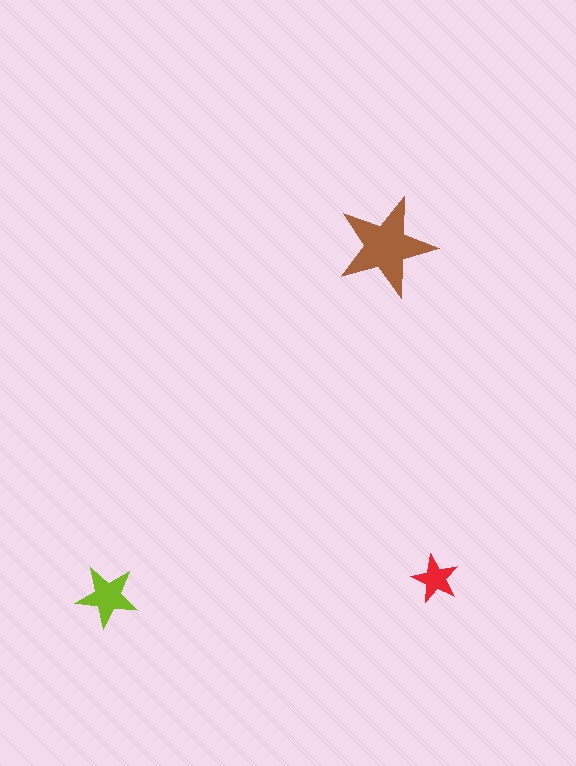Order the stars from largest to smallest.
the brown one, the lime one, the red one.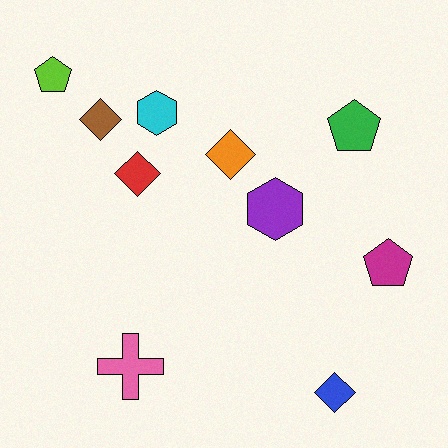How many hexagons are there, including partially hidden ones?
There are 2 hexagons.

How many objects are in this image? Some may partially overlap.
There are 10 objects.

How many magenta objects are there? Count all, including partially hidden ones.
There is 1 magenta object.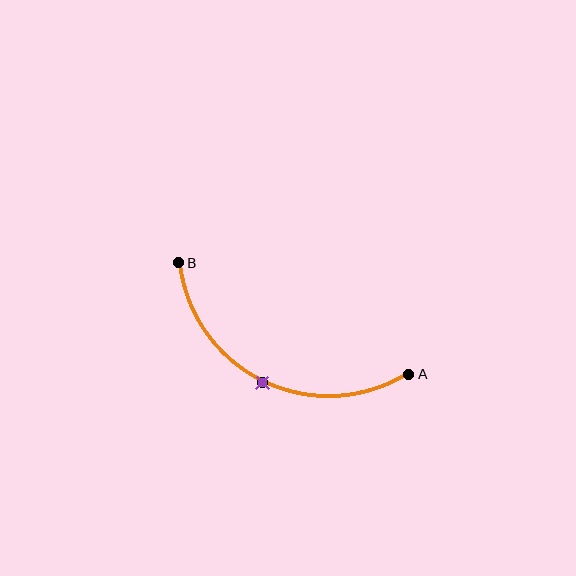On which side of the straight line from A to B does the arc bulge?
The arc bulges below the straight line connecting A and B.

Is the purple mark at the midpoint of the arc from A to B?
Yes. The purple mark lies on the arc at equal arc-length from both A and B — it is the arc midpoint.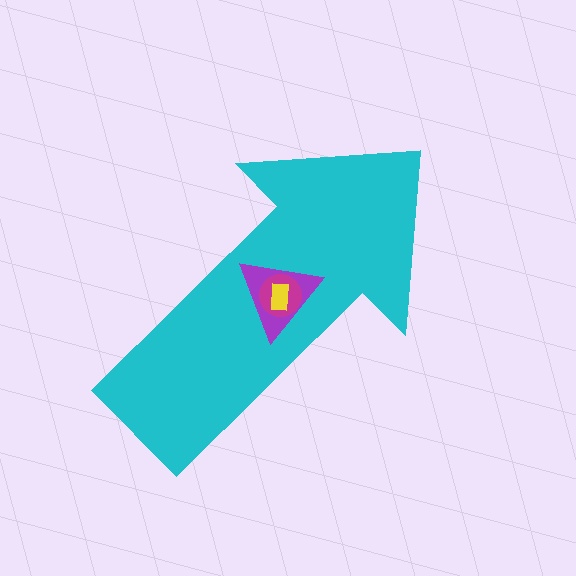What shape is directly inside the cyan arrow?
The purple triangle.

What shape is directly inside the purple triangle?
The magenta circle.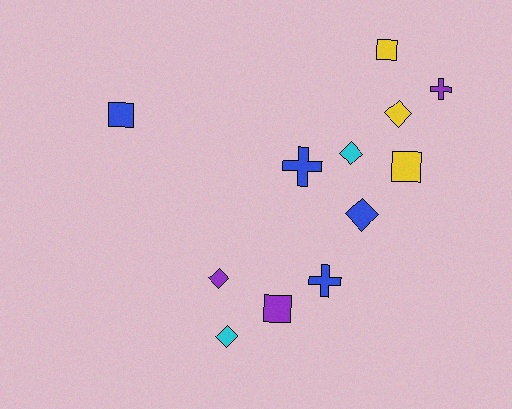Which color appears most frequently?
Blue, with 4 objects.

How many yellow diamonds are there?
There is 1 yellow diamond.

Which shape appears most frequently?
Diamond, with 5 objects.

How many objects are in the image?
There are 12 objects.